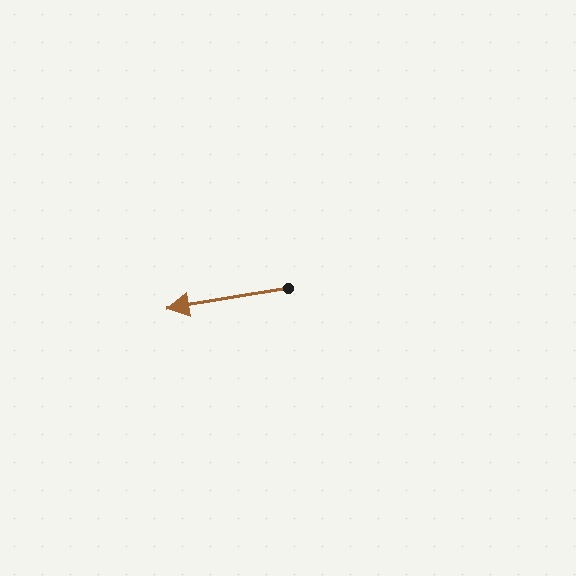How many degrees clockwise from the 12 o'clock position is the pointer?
Approximately 261 degrees.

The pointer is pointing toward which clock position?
Roughly 9 o'clock.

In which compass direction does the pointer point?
West.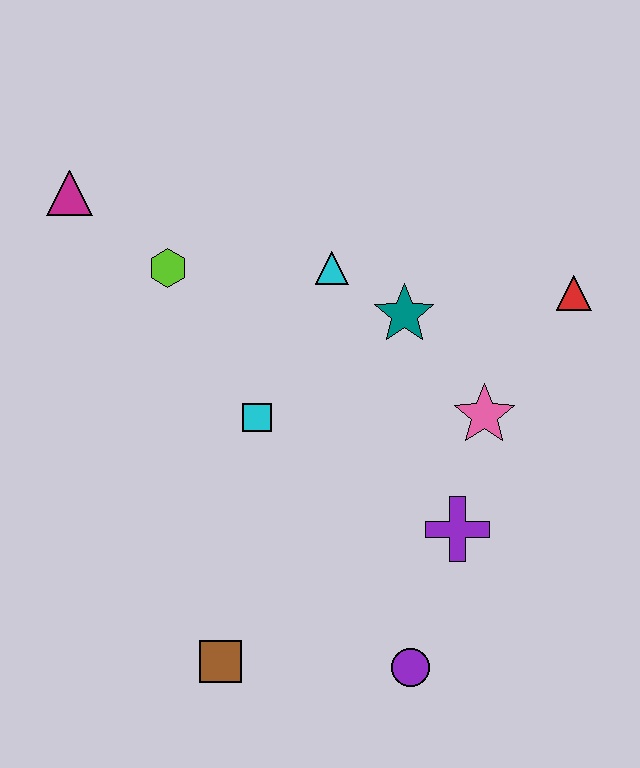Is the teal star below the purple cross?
No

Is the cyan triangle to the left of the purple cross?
Yes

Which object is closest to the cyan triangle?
The teal star is closest to the cyan triangle.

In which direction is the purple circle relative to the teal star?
The purple circle is below the teal star.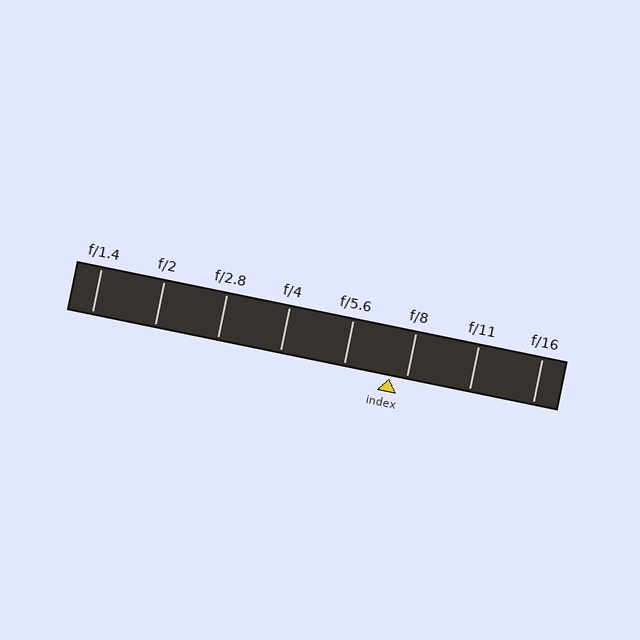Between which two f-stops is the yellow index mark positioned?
The index mark is between f/5.6 and f/8.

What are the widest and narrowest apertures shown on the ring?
The widest aperture shown is f/1.4 and the narrowest is f/16.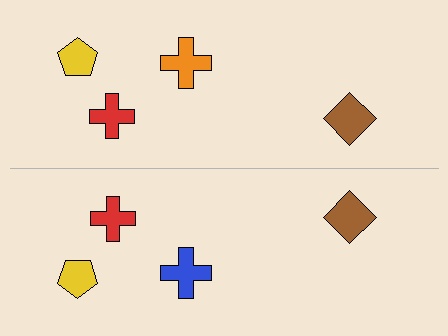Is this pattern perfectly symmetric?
No, the pattern is not perfectly symmetric. The blue cross on the bottom side breaks the symmetry — its mirror counterpart is orange.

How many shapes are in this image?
There are 8 shapes in this image.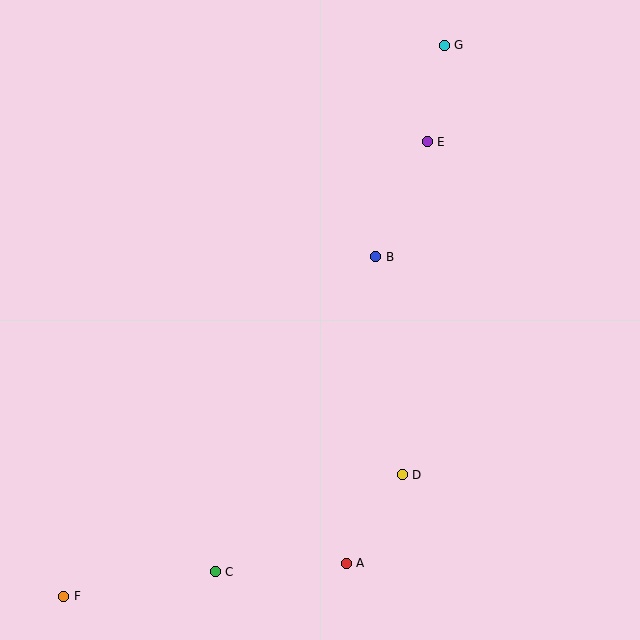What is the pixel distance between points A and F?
The distance between A and F is 285 pixels.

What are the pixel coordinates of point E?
Point E is at (427, 142).